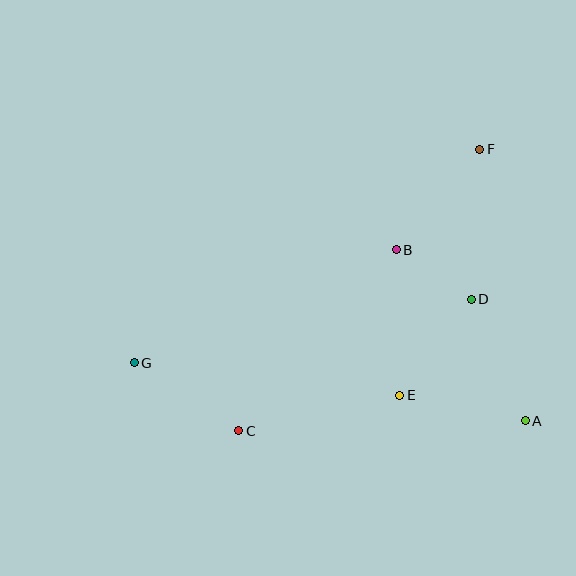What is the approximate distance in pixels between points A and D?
The distance between A and D is approximately 133 pixels.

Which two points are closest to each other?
Points B and D are closest to each other.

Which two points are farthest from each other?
Points F and G are farthest from each other.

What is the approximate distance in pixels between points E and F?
The distance between E and F is approximately 258 pixels.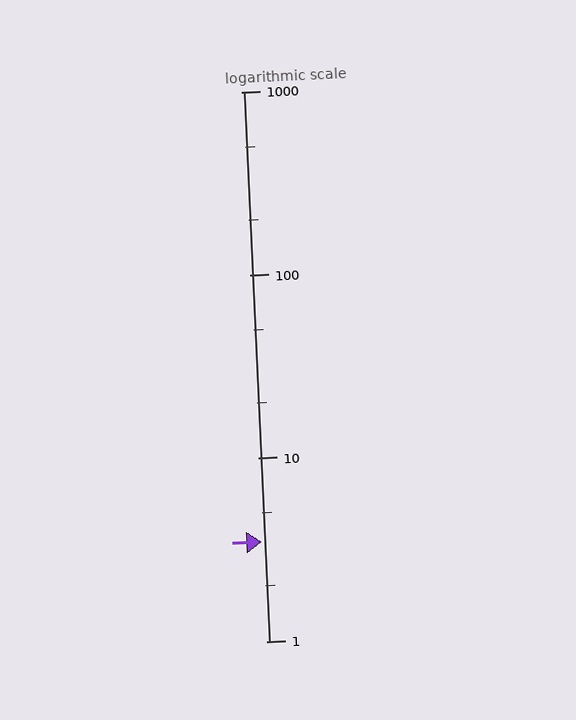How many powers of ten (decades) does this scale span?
The scale spans 3 decades, from 1 to 1000.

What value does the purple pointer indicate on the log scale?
The pointer indicates approximately 3.5.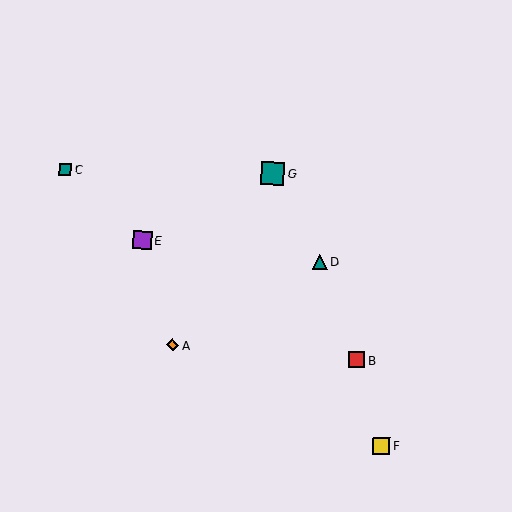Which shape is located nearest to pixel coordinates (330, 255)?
The teal triangle (labeled D) at (320, 262) is nearest to that location.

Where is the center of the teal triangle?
The center of the teal triangle is at (320, 262).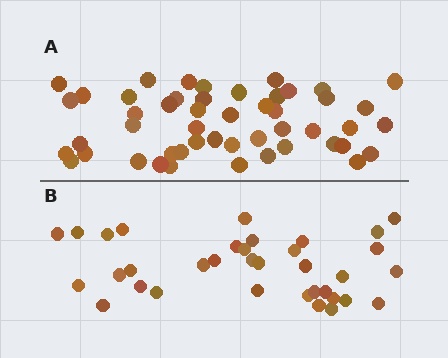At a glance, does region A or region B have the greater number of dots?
Region A (the top region) has more dots.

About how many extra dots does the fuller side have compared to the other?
Region A has approximately 15 more dots than region B.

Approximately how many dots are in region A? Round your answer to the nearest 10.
About 50 dots. (The exact count is 49, which rounds to 50.)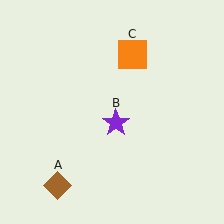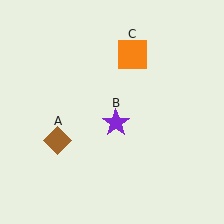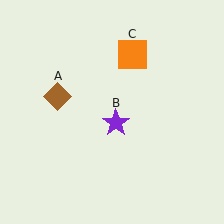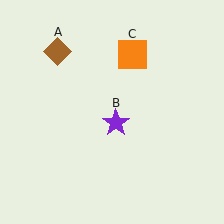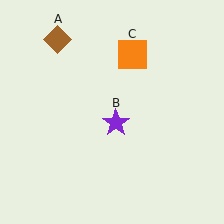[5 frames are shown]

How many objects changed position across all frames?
1 object changed position: brown diamond (object A).